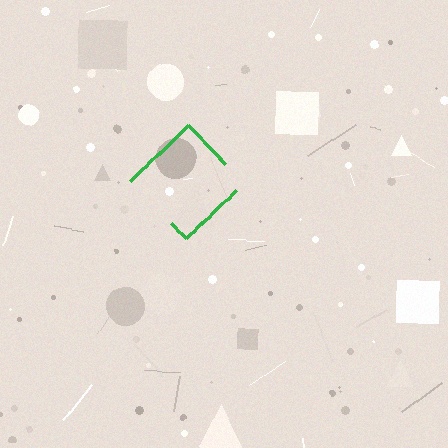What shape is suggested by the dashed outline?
The dashed outline suggests a diamond.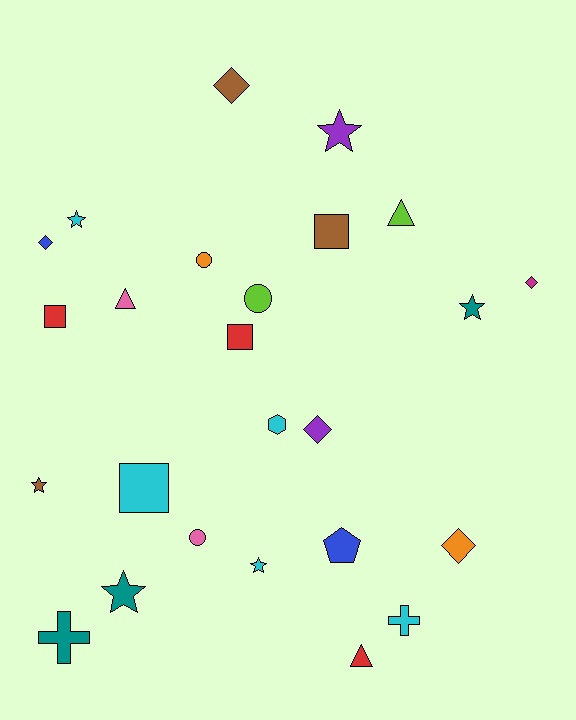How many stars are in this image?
There are 6 stars.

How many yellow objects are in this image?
There are no yellow objects.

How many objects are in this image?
There are 25 objects.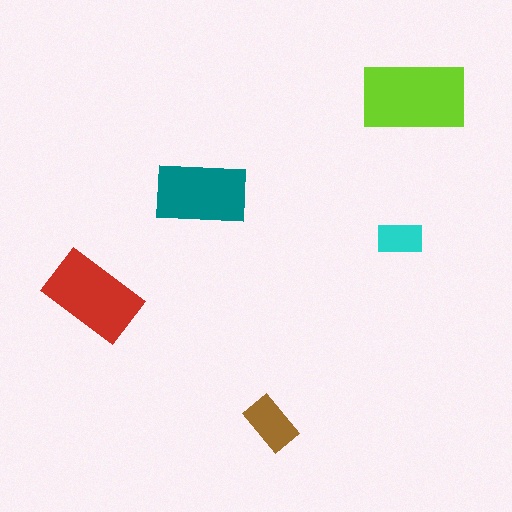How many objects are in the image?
There are 5 objects in the image.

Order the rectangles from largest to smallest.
the lime one, the red one, the teal one, the brown one, the cyan one.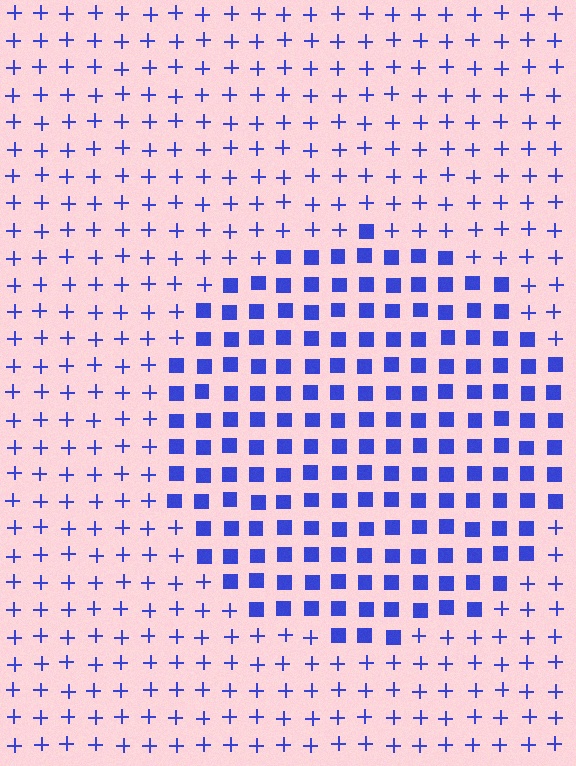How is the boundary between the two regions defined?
The boundary is defined by a change in element shape: squares inside vs. plus signs outside. All elements share the same color and spacing.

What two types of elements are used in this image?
The image uses squares inside the circle region and plus signs outside it.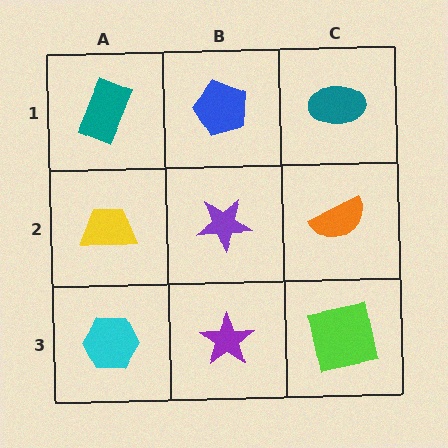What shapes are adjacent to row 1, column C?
An orange semicircle (row 2, column C), a blue pentagon (row 1, column B).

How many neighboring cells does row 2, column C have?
3.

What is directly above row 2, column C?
A teal ellipse.